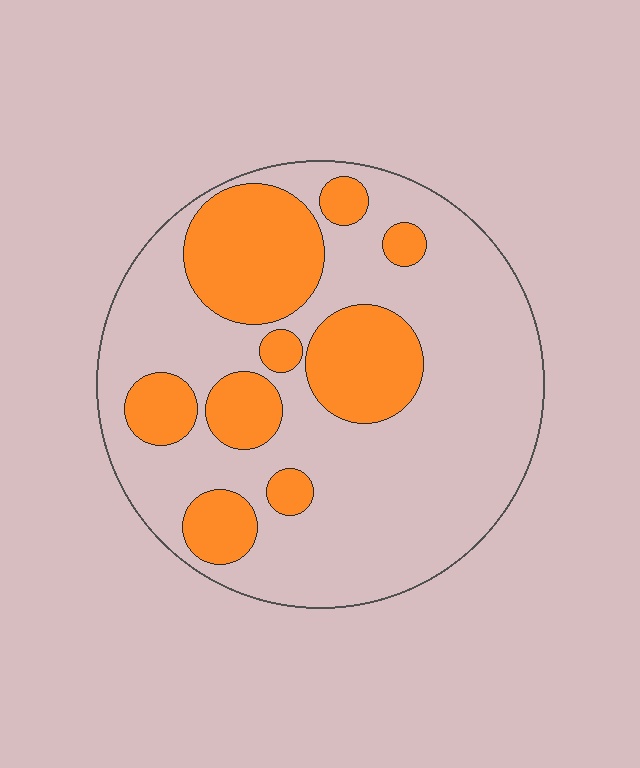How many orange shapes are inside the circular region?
9.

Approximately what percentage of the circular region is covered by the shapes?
Approximately 30%.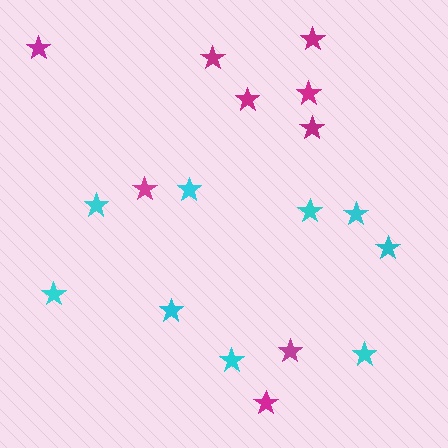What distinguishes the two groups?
There are 2 groups: one group of cyan stars (9) and one group of magenta stars (9).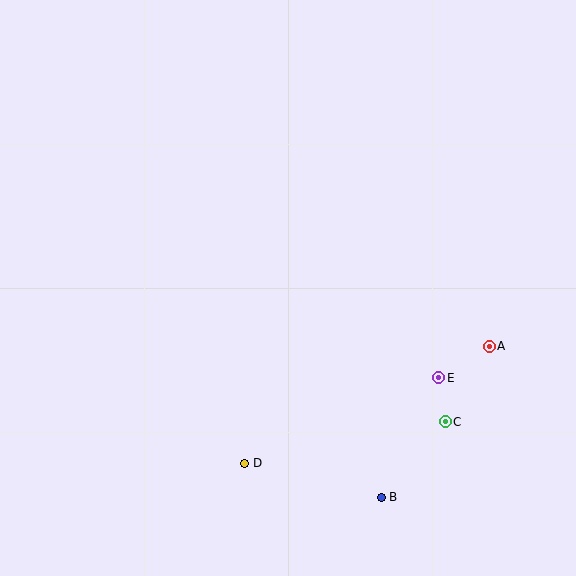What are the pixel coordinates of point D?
Point D is at (245, 463).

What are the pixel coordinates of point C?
Point C is at (445, 422).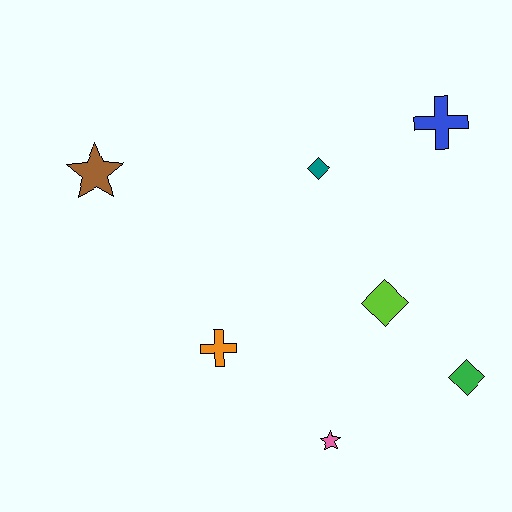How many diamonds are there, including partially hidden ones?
There are 3 diamonds.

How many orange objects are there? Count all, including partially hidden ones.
There is 1 orange object.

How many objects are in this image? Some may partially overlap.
There are 7 objects.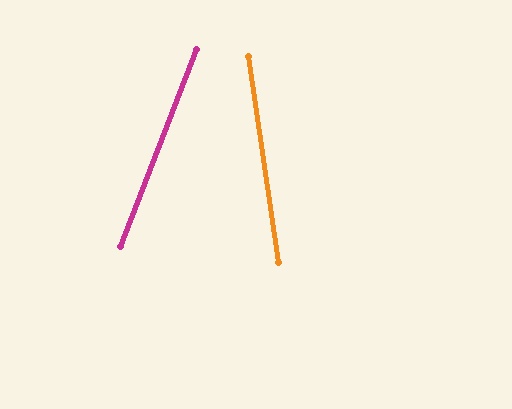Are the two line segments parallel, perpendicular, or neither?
Neither parallel nor perpendicular — they differ by about 29°.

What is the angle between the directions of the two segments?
Approximately 29 degrees.